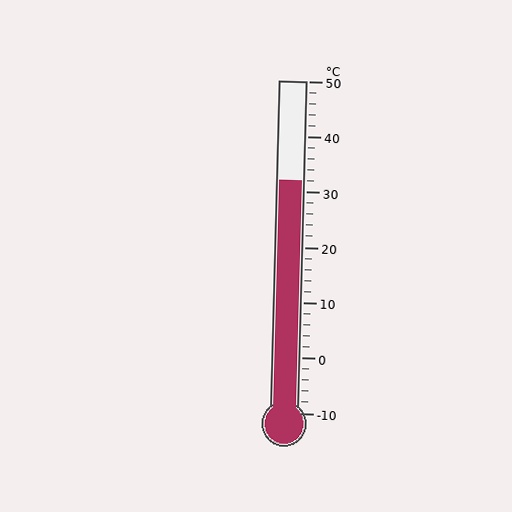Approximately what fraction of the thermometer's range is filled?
The thermometer is filled to approximately 70% of its range.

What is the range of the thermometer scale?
The thermometer scale ranges from -10°C to 50°C.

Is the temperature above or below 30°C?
The temperature is above 30°C.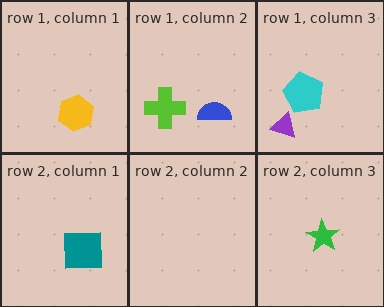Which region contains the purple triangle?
The row 1, column 3 region.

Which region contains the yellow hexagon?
The row 1, column 1 region.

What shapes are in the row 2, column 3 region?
The green star.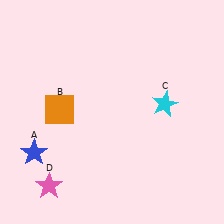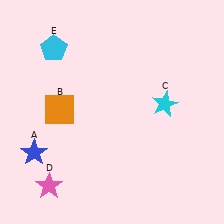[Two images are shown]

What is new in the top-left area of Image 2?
A cyan pentagon (E) was added in the top-left area of Image 2.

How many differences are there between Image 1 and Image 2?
There is 1 difference between the two images.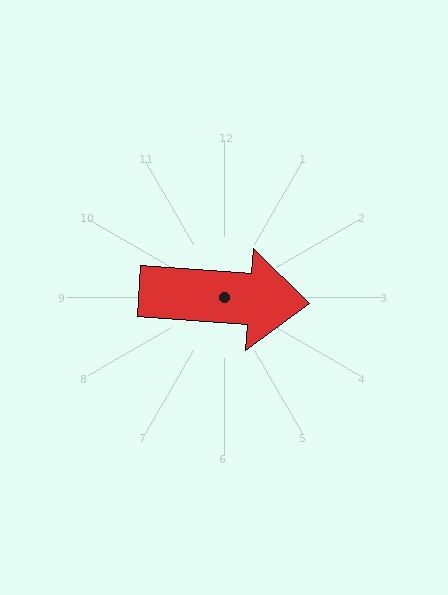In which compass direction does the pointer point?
East.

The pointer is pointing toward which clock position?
Roughly 3 o'clock.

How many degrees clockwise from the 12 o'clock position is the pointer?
Approximately 94 degrees.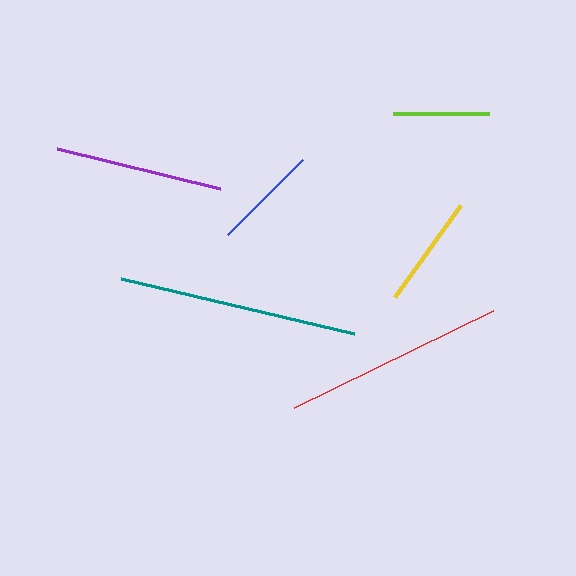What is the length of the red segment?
The red segment is approximately 222 pixels long.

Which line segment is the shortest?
The lime line is the shortest at approximately 96 pixels.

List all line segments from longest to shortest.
From longest to shortest: teal, red, purple, yellow, blue, lime.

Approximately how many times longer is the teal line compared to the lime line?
The teal line is approximately 2.5 times the length of the lime line.